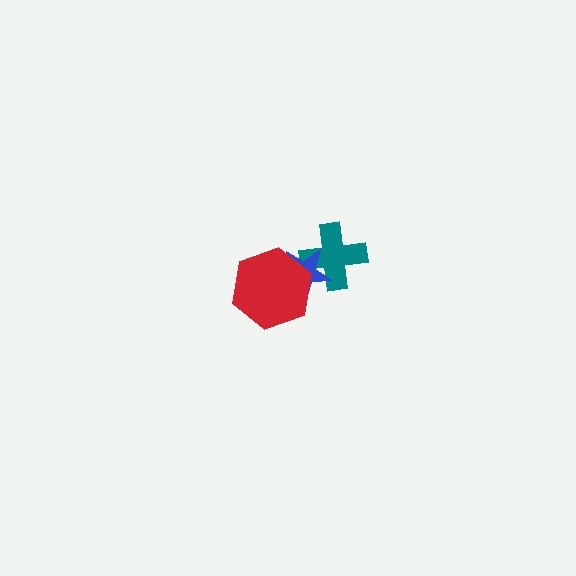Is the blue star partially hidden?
Yes, it is partially covered by another shape.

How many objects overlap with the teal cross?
1 object overlaps with the teal cross.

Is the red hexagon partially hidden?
No, no other shape covers it.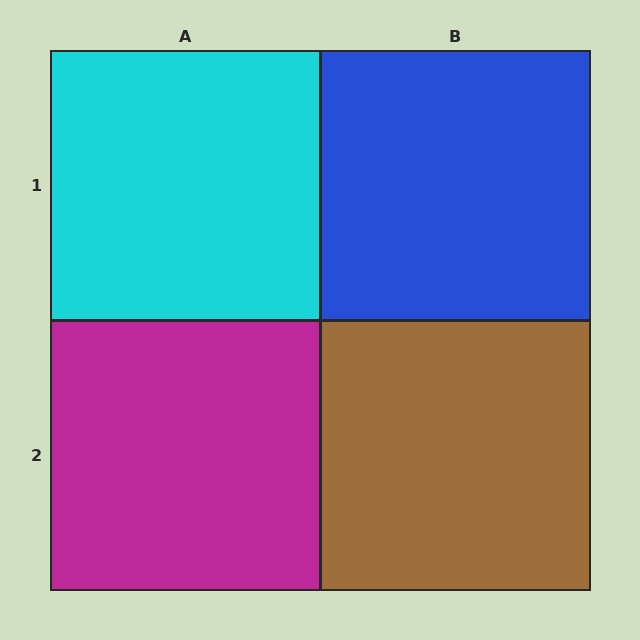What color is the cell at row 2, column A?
Magenta.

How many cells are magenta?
1 cell is magenta.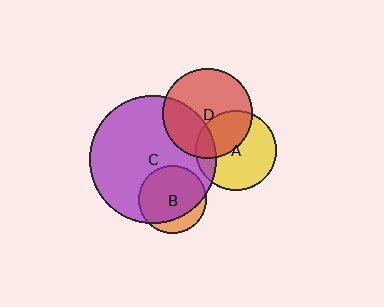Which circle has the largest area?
Circle C (purple).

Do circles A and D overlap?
Yes.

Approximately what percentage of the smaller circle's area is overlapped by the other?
Approximately 40%.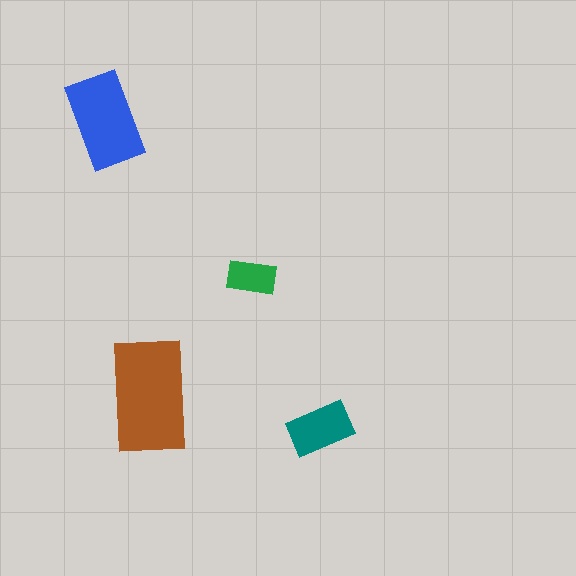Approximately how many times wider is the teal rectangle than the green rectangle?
About 1.5 times wider.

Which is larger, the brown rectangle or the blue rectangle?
The brown one.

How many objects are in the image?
There are 4 objects in the image.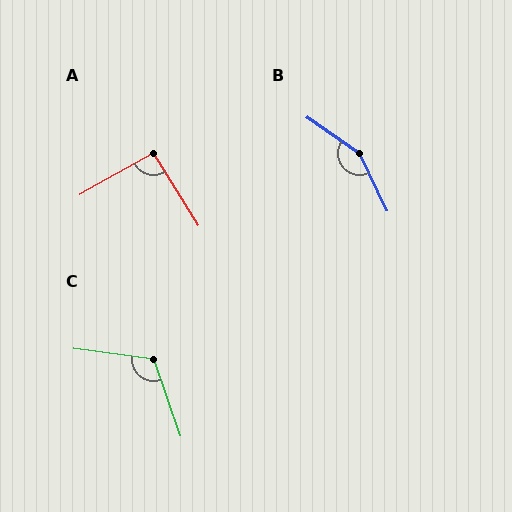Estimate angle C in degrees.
Approximately 117 degrees.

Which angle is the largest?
B, at approximately 150 degrees.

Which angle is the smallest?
A, at approximately 93 degrees.